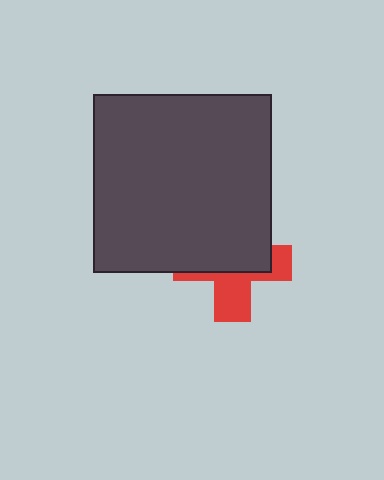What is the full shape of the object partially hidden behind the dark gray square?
The partially hidden object is a red cross.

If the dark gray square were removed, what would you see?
You would see the complete red cross.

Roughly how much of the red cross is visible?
A small part of it is visible (roughly 41%).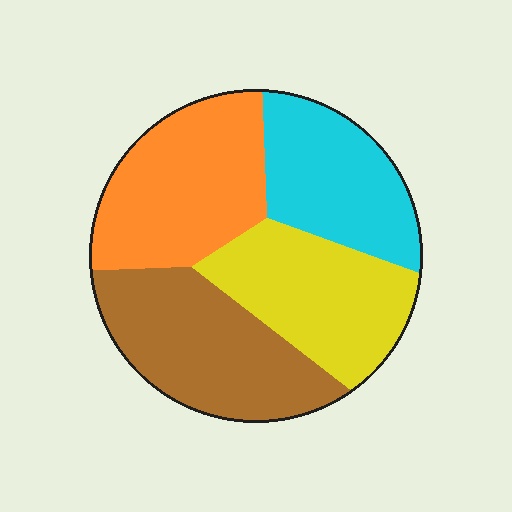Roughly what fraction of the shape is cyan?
Cyan covers about 20% of the shape.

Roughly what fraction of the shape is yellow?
Yellow covers around 25% of the shape.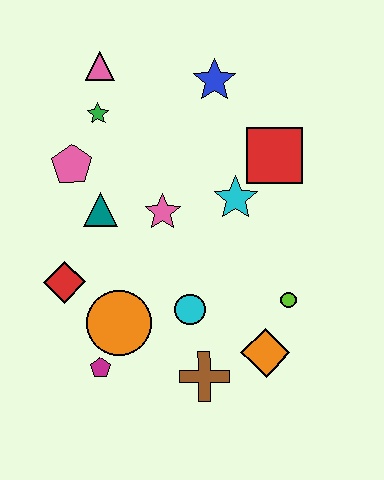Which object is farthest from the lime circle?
The pink triangle is farthest from the lime circle.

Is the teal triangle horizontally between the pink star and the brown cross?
No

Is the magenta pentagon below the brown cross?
No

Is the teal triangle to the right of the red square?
No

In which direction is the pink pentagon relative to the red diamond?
The pink pentagon is above the red diamond.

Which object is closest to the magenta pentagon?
The orange circle is closest to the magenta pentagon.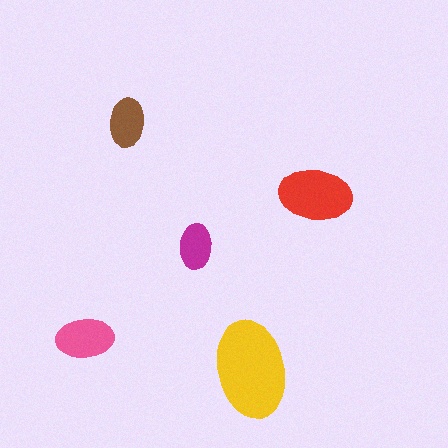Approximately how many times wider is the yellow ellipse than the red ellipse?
About 1.5 times wider.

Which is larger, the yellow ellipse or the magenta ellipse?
The yellow one.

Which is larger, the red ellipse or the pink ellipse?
The red one.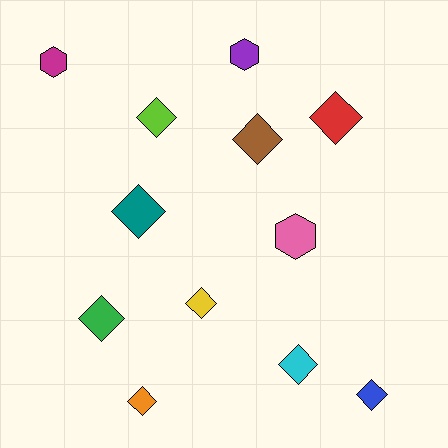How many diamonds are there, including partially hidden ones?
There are 9 diamonds.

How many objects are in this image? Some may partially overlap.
There are 12 objects.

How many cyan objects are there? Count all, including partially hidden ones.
There is 1 cyan object.